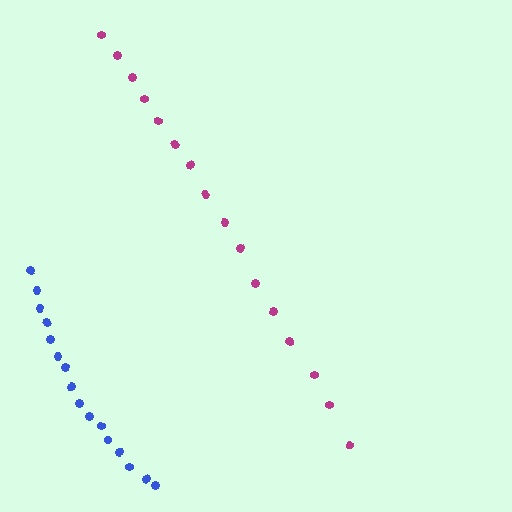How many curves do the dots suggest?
There are 2 distinct paths.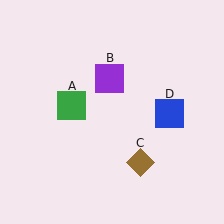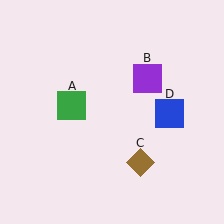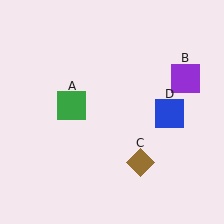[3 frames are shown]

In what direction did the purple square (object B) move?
The purple square (object B) moved right.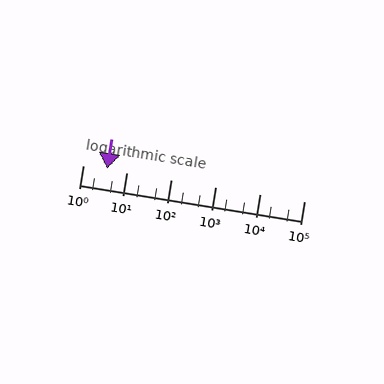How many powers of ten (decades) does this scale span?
The scale spans 5 decades, from 1 to 100000.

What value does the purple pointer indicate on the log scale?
The pointer indicates approximately 3.5.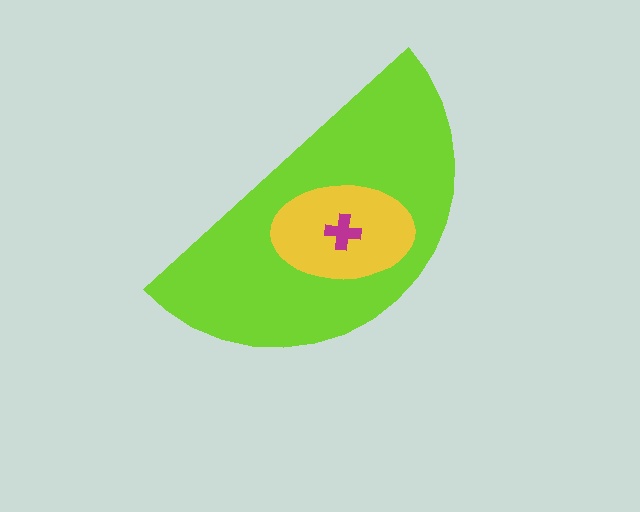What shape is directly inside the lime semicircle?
The yellow ellipse.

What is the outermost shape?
The lime semicircle.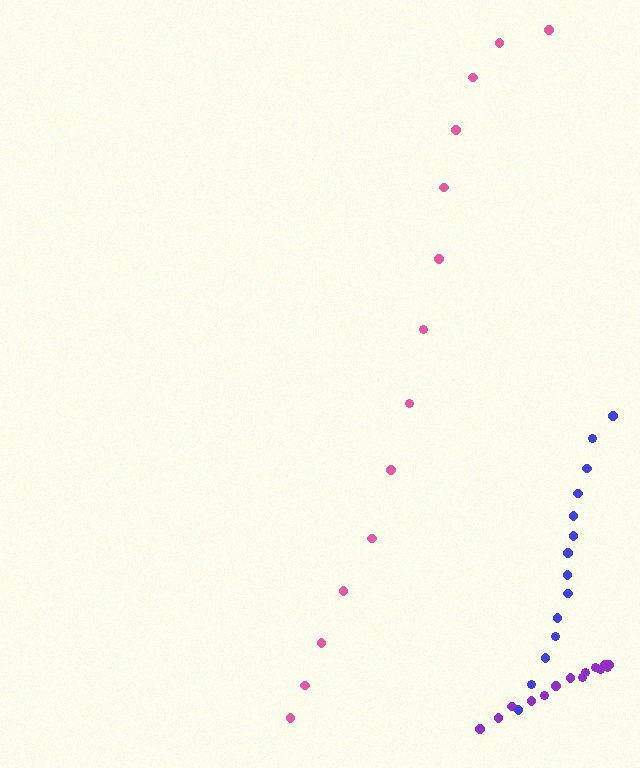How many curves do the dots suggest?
There are 3 distinct paths.